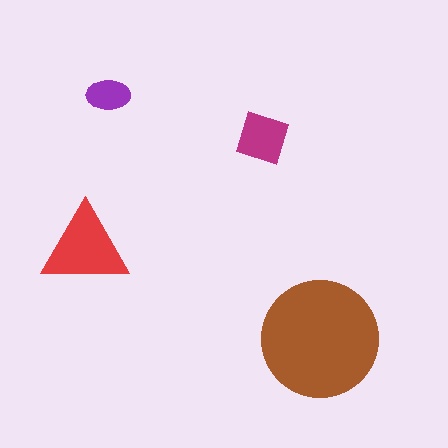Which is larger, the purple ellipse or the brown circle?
The brown circle.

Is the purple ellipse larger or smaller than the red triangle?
Smaller.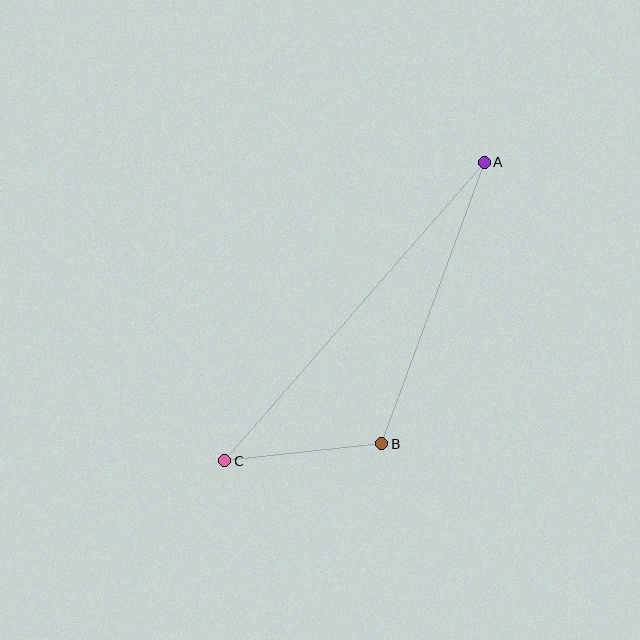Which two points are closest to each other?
Points B and C are closest to each other.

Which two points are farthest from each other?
Points A and C are farthest from each other.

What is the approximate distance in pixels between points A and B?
The distance between A and B is approximately 299 pixels.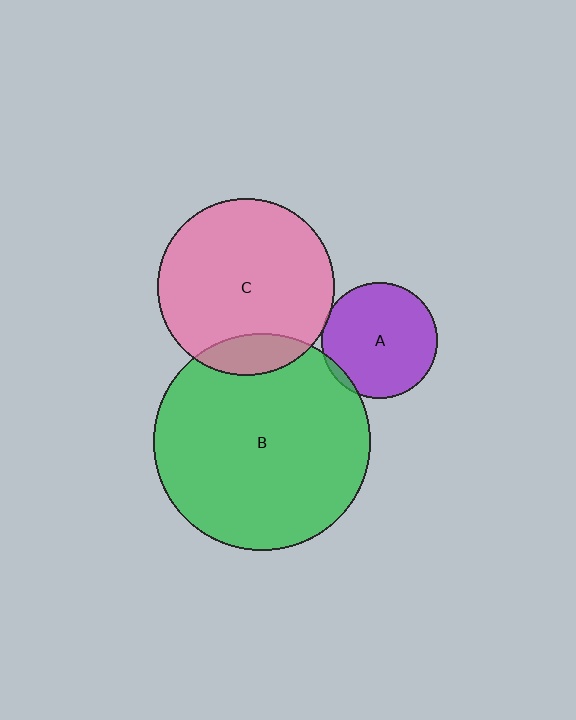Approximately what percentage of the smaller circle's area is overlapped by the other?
Approximately 15%.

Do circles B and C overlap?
Yes.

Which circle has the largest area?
Circle B (green).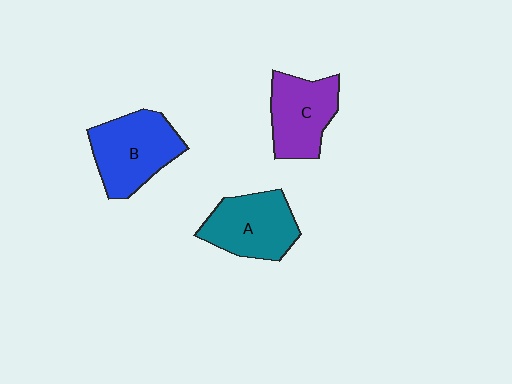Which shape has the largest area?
Shape B (blue).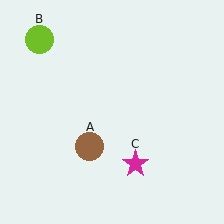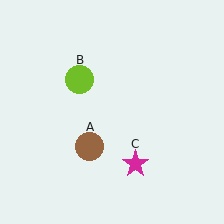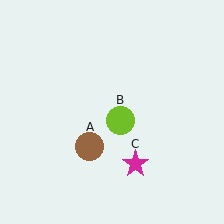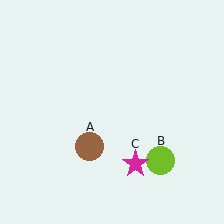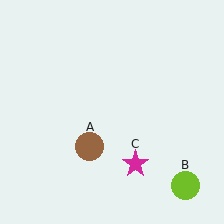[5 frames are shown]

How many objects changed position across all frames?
1 object changed position: lime circle (object B).